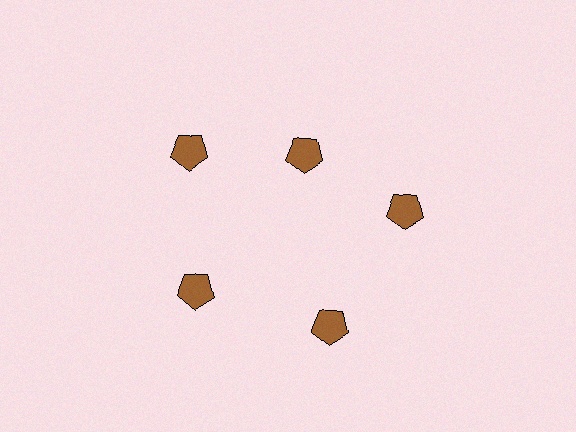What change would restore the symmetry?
The symmetry would be restored by moving it outward, back onto the ring so that all 5 pentagons sit at equal angles and equal distance from the center.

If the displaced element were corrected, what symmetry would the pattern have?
It would have 5-fold rotational symmetry — the pattern would map onto itself every 72 degrees.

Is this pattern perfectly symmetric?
No. The 5 brown pentagons are arranged in a ring, but one element near the 1 o'clock position is pulled inward toward the center, breaking the 5-fold rotational symmetry.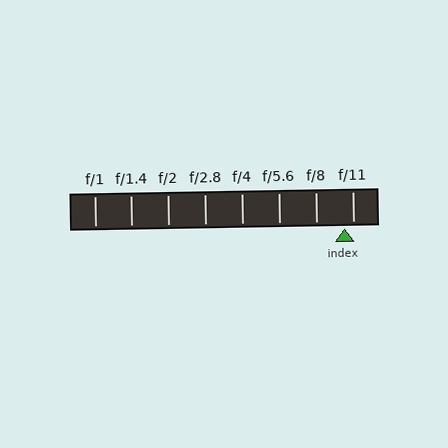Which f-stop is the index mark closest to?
The index mark is closest to f/11.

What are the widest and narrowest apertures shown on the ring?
The widest aperture shown is f/1 and the narrowest is f/11.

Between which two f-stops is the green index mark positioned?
The index mark is between f/8 and f/11.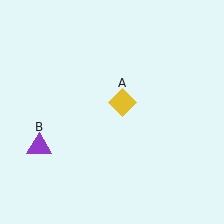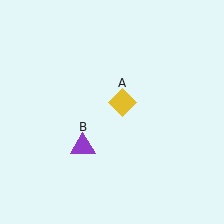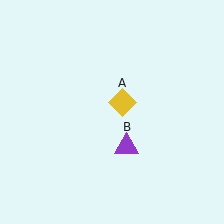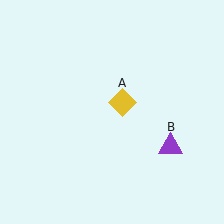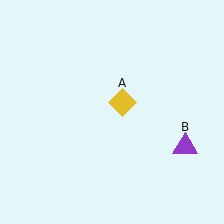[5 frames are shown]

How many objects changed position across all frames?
1 object changed position: purple triangle (object B).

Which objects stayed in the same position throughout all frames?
Yellow diamond (object A) remained stationary.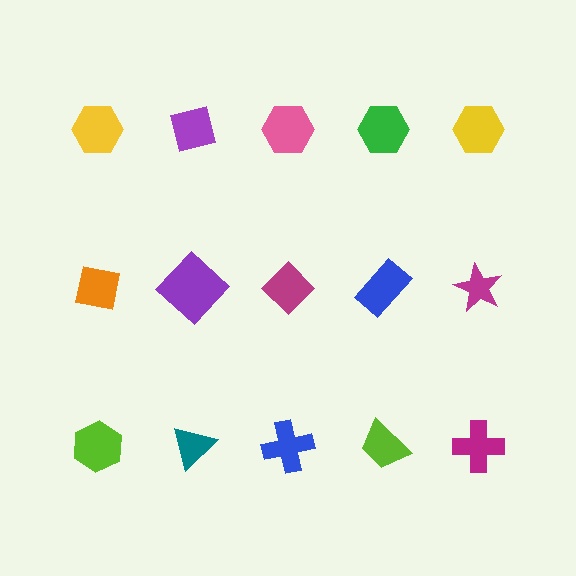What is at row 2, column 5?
A magenta star.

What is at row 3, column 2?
A teal triangle.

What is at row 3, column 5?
A magenta cross.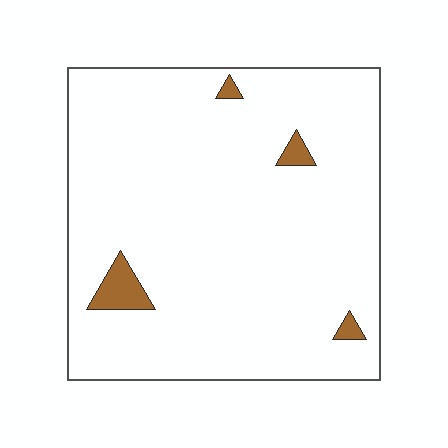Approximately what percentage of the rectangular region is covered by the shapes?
Approximately 5%.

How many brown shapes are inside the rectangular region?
4.